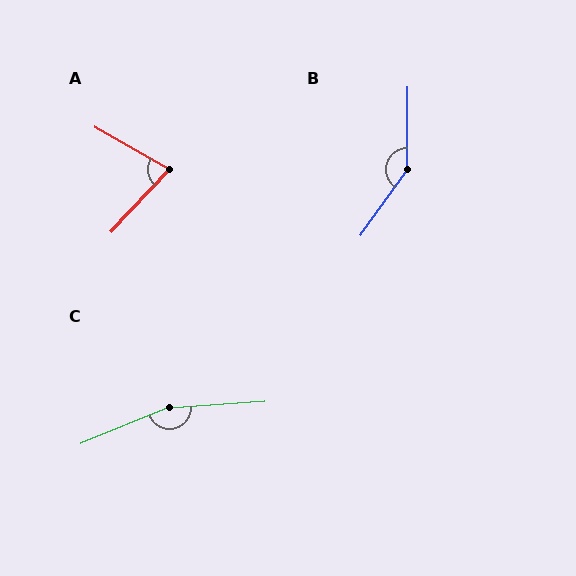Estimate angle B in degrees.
Approximately 145 degrees.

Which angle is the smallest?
A, at approximately 77 degrees.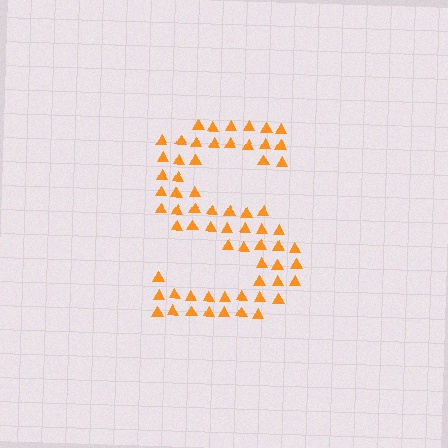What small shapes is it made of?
It is made of small triangles.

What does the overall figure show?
The overall figure shows the letter S.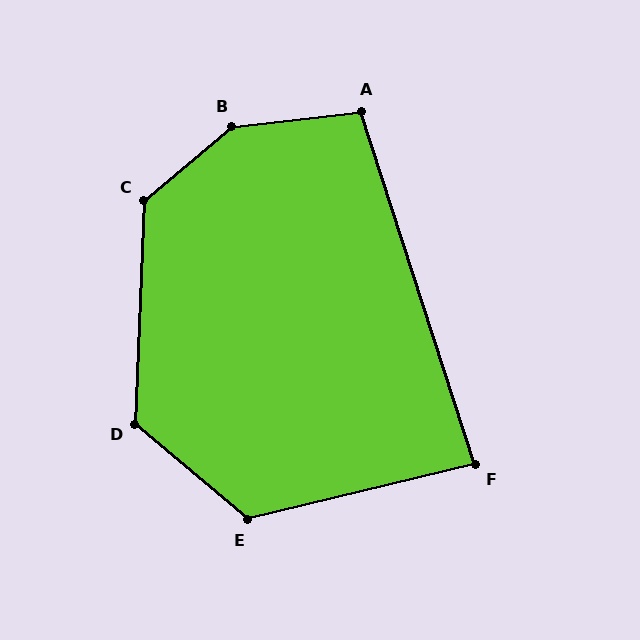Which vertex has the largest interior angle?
B, at approximately 146 degrees.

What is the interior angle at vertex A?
Approximately 101 degrees (obtuse).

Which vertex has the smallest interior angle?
F, at approximately 86 degrees.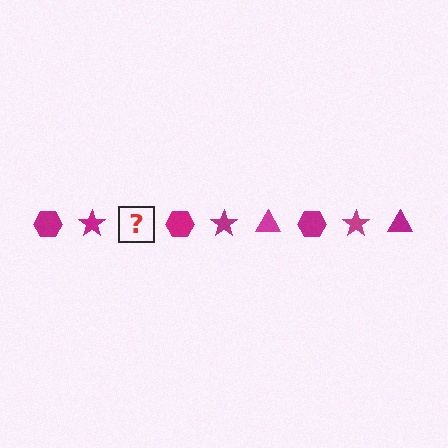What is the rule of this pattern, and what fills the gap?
The rule is that the pattern cycles through hexagon, star, triangle shapes in magenta. The gap should be filled with a magenta triangle.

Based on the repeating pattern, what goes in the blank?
The blank should be a magenta triangle.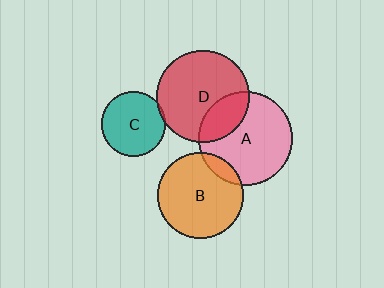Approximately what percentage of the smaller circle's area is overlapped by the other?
Approximately 25%.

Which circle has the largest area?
Circle A (pink).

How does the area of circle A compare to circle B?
Approximately 1.2 times.